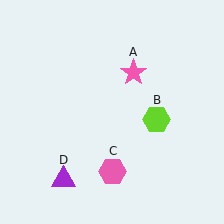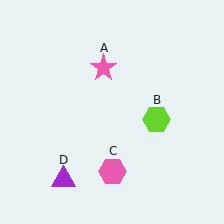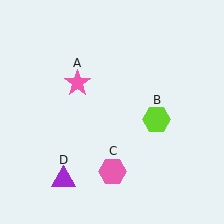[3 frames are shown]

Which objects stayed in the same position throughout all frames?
Lime hexagon (object B) and pink hexagon (object C) and purple triangle (object D) remained stationary.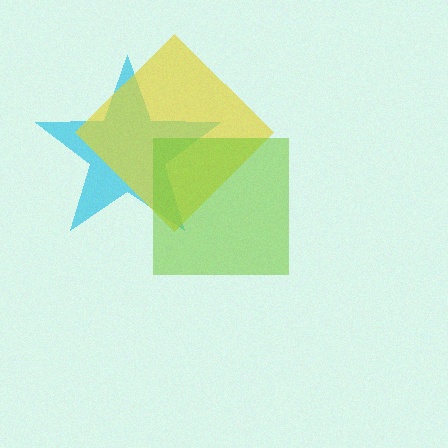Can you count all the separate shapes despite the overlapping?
Yes, there are 3 separate shapes.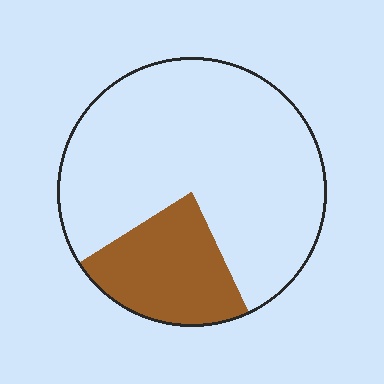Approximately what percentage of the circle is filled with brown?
Approximately 25%.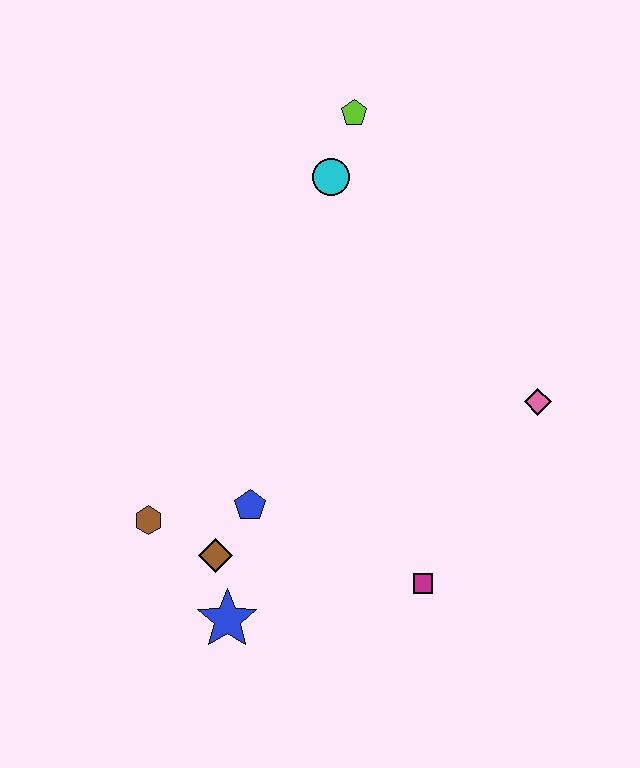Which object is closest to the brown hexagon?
The brown diamond is closest to the brown hexagon.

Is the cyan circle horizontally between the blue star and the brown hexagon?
No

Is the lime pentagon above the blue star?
Yes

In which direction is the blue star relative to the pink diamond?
The blue star is to the left of the pink diamond.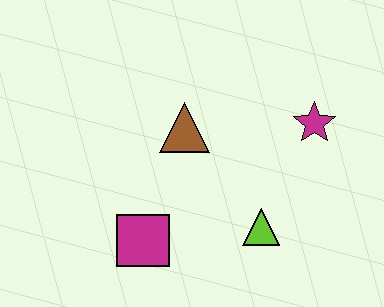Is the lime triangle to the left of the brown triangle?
No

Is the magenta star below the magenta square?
No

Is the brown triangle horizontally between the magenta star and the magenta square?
Yes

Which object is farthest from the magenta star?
The magenta square is farthest from the magenta star.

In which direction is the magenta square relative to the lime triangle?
The magenta square is to the left of the lime triangle.